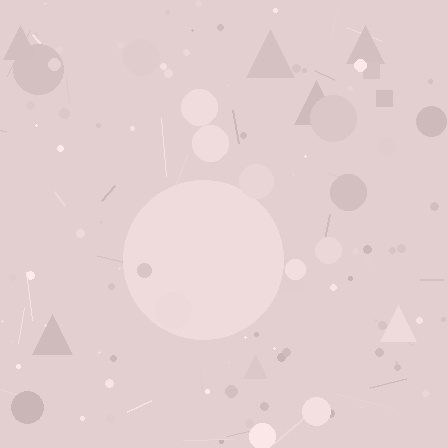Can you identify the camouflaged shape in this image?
The camouflaged shape is a circle.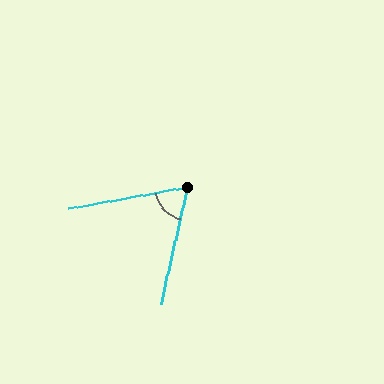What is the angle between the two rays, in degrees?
Approximately 67 degrees.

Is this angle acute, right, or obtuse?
It is acute.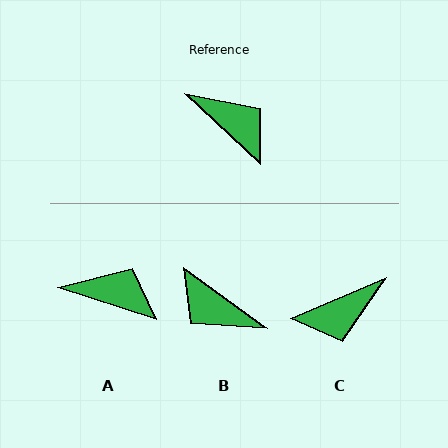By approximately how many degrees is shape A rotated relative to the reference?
Approximately 25 degrees counter-clockwise.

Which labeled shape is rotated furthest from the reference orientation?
B, about 173 degrees away.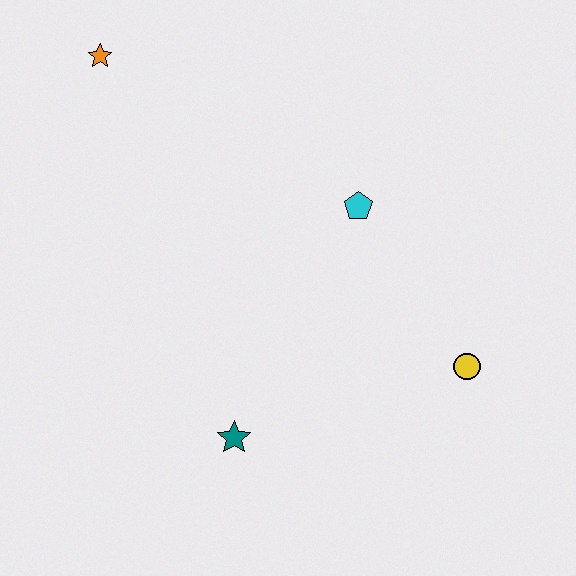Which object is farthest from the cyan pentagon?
The orange star is farthest from the cyan pentagon.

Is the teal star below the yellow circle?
Yes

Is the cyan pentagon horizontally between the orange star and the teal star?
No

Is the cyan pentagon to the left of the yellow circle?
Yes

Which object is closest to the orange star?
The cyan pentagon is closest to the orange star.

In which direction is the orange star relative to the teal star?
The orange star is above the teal star.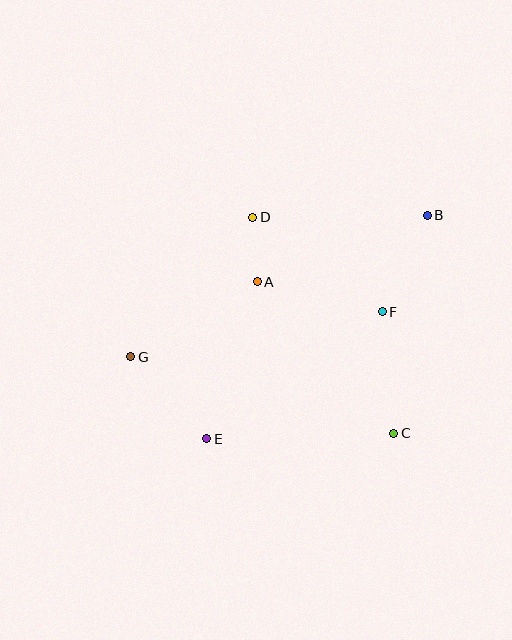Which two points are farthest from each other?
Points B and G are farthest from each other.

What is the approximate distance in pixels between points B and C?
The distance between B and C is approximately 221 pixels.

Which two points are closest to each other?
Points A and D are closest to each other.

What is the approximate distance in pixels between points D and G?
The distance between D and G is approximately 185 pixels.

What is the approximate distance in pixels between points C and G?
The distance between C and G is approximately 274 pixels.